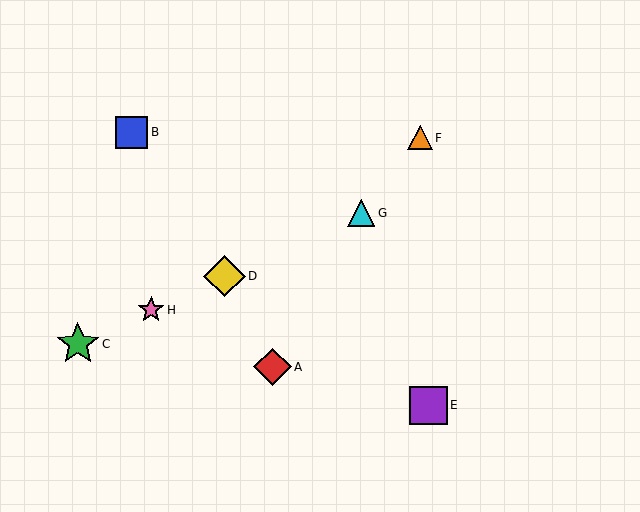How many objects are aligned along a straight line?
4 objects (C, D, G, H) are aligned along a straight line.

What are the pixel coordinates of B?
Object B is at (132, 132).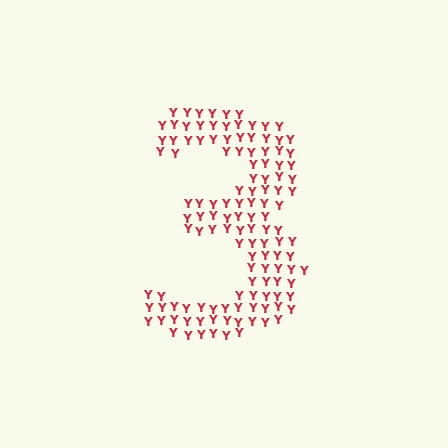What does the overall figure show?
The overall figure shows the digit 3.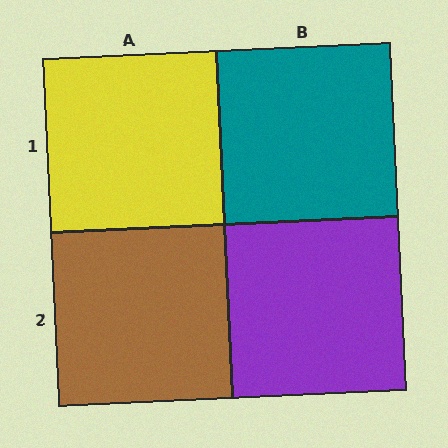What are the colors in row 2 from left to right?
Brown, purple.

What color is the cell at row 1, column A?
Yellow.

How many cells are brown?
1 cell is brown.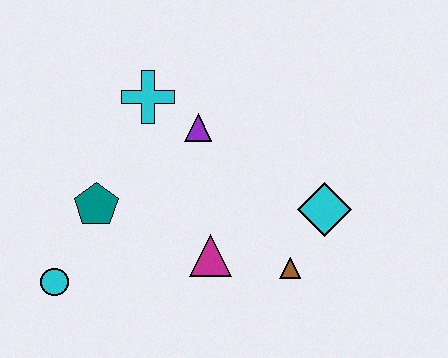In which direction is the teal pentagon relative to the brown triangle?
The teal pentagon is to the left of the brown triangle.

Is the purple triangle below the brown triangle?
No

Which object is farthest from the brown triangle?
The cyan circle is farthest from the brown triangle.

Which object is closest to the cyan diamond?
The brown triangle is closest to the cyan diamond.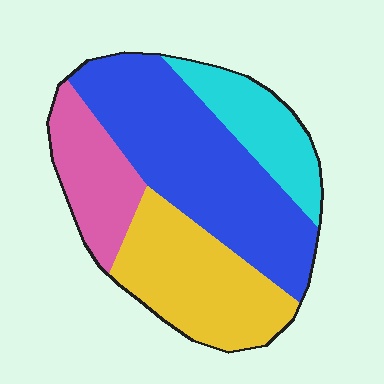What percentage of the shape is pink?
Pink takes up about one sixth (1/6) of the shape.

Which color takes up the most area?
Blue, at roughly 40%.